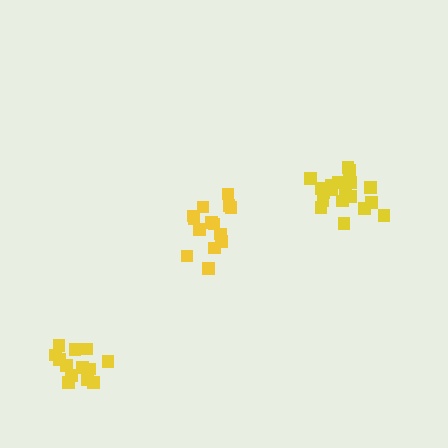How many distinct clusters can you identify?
There are 3 distinct clusters.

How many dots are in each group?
Group 1: 19 dots, Group 2: 13 dots, Group 3: 14 dots (46 total).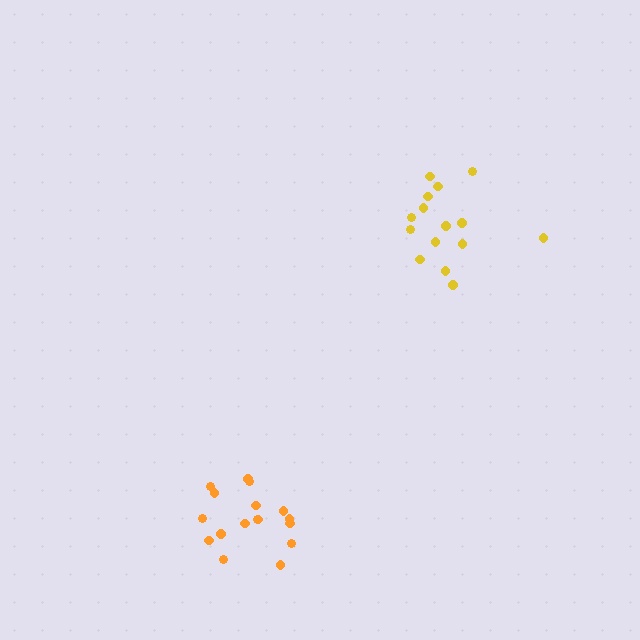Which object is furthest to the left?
The orange cluster is leftmost.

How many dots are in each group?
Group 1: 17 dots, Group 2: 15 dots (32 total).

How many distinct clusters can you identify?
There are 2 distinct clusters.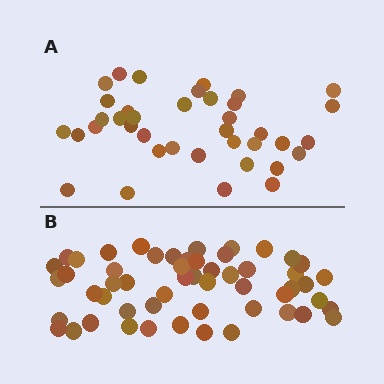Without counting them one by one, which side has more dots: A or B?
Region B (the bottom region) has more dots.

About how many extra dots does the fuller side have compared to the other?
Region B has approximately 15 more dots than region A.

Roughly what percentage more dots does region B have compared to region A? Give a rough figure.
About 40% more.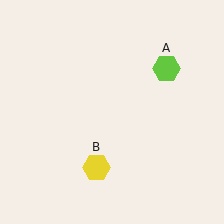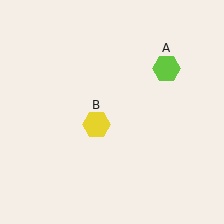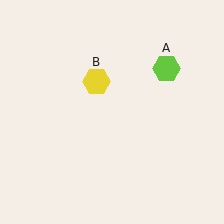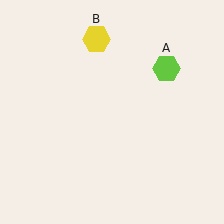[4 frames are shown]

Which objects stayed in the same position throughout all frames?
Lime hexagon (object A) remained stationary.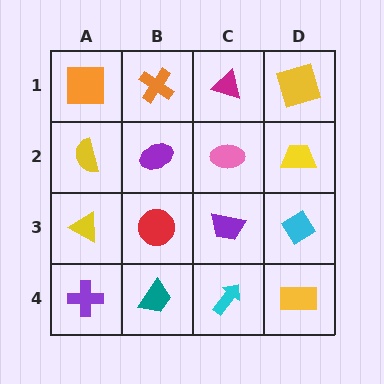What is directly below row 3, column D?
A yellow rectangle.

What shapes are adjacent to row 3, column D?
A yellow trapezoid (row 2, column D), a yellow rectangle (row 4, column D), a purple trapezoid (row 3, column C).